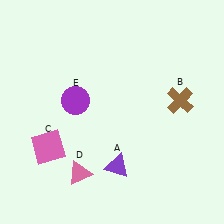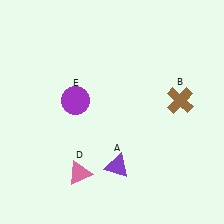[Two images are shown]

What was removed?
The pink square (C) was removed in Image 2.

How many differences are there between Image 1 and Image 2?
There is 1 difference between the two images.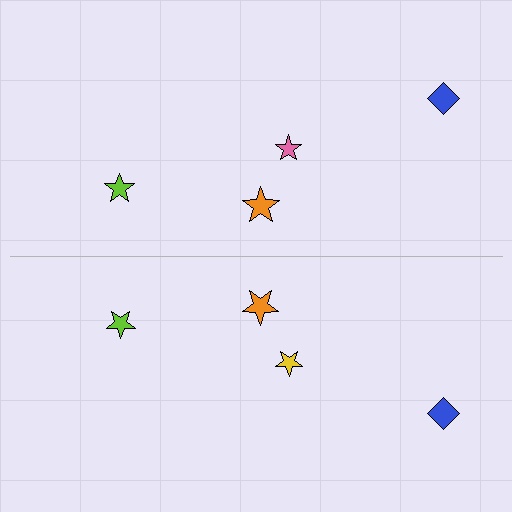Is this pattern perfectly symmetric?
No, the pattern is not perfectly symmetric. The yellow star on the bottom side breaks the symmetry — its mirror counterpart is pink.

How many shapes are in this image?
There are 8 shapes in this image.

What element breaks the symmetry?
The yellow star on the bottom side breaks the symmetry — its mirror counterpart is pink.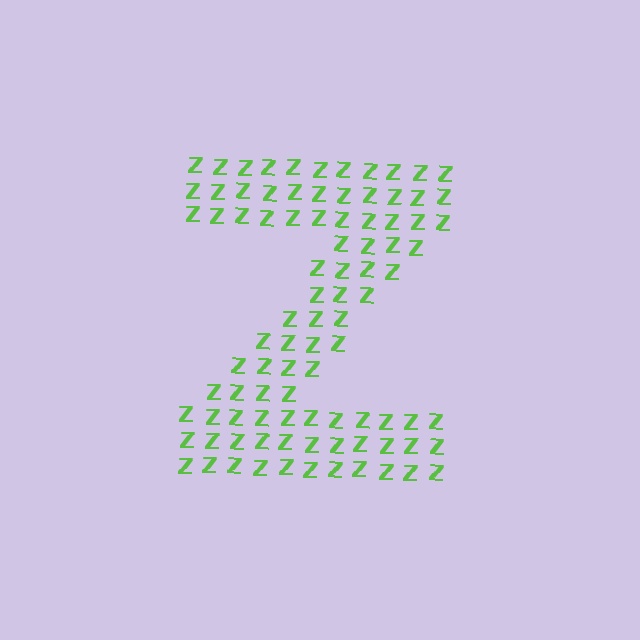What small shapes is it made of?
It is made of small letter Z's.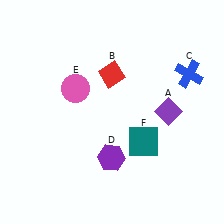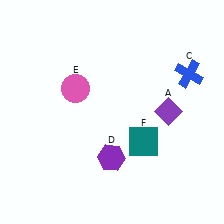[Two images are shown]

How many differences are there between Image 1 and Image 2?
There is 1 difference between the two images.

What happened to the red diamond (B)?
The red diamond (B) was removed in Image 2. It was in the top-left area of Image 1.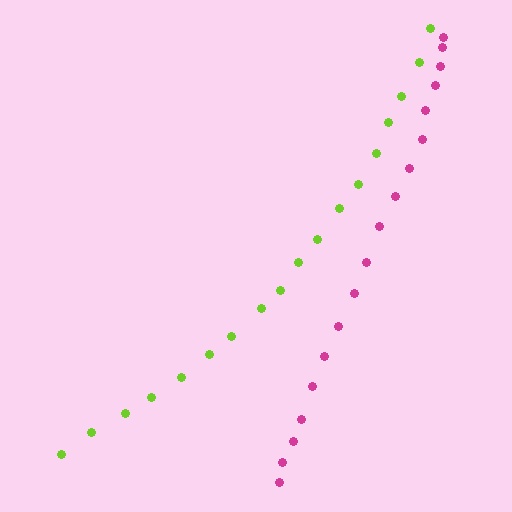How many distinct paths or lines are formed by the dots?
There are 2 distinct paths.